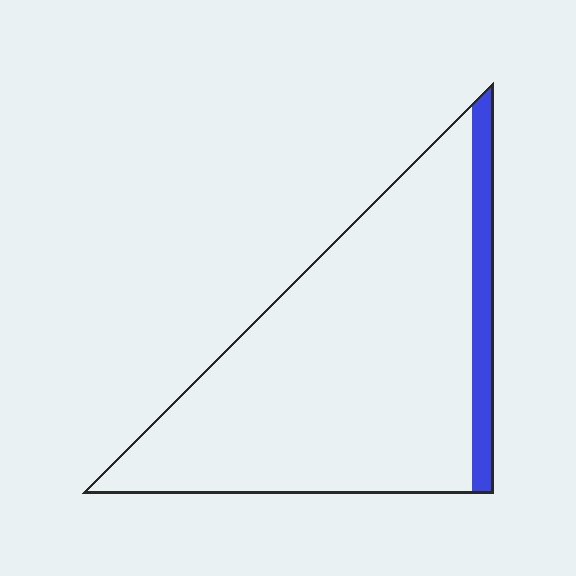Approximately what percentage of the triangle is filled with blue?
Approximately 10%.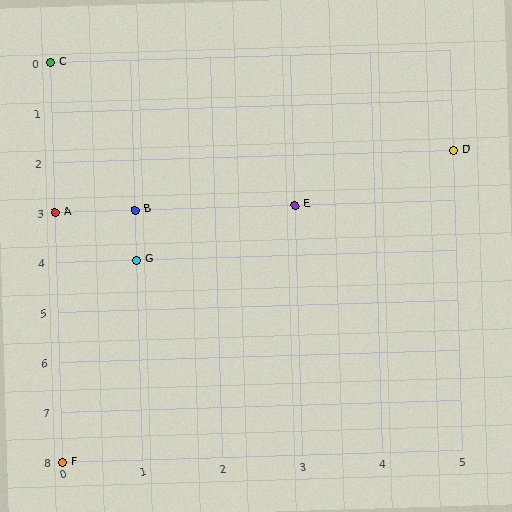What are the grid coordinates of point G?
Point G is at grid coordinates (1, 4).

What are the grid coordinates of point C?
Point C is at grid coordinates (0, 0).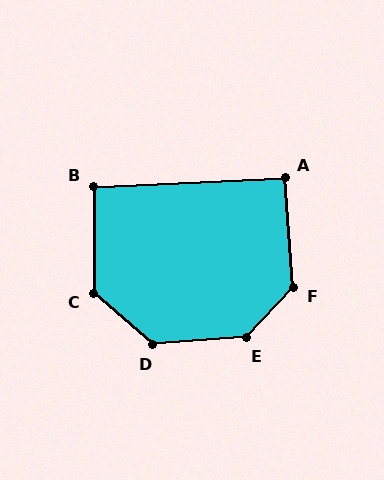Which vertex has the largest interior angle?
E, at approximately 137 degrees.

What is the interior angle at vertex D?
Approximately 135 degrees (obtuse).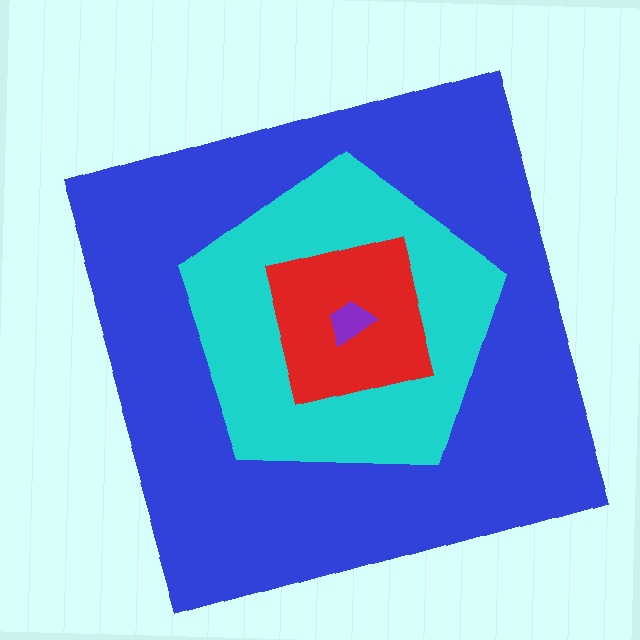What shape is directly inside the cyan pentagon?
The red square.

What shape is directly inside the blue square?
The cyan pentagon.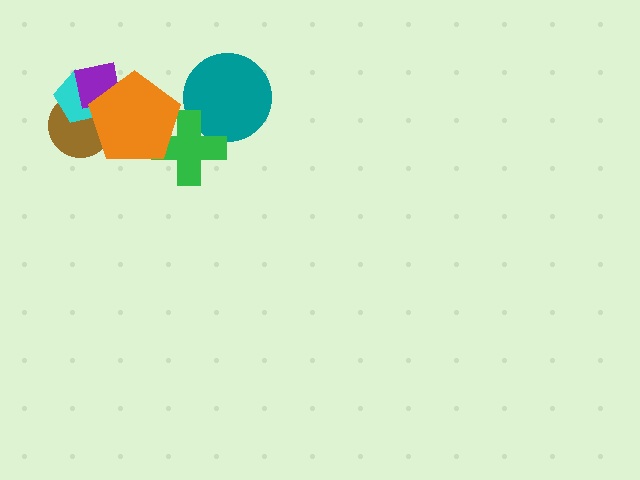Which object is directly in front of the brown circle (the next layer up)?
The cyan pentagon is directly in front of the brown circle.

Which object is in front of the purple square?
The orange pentagon is in front of the purple square.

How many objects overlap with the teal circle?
1 object overlaps with the teal circle.